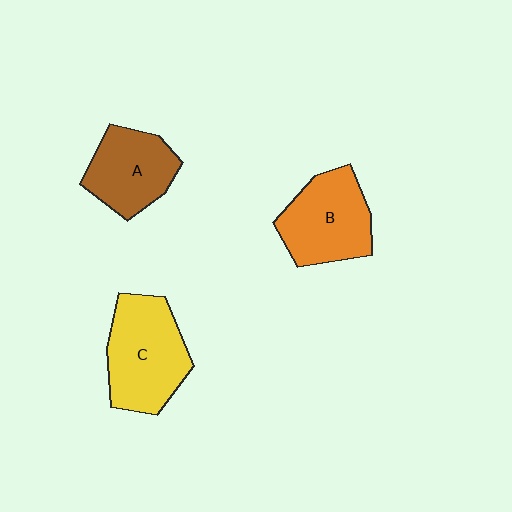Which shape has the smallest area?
Shape A (brown).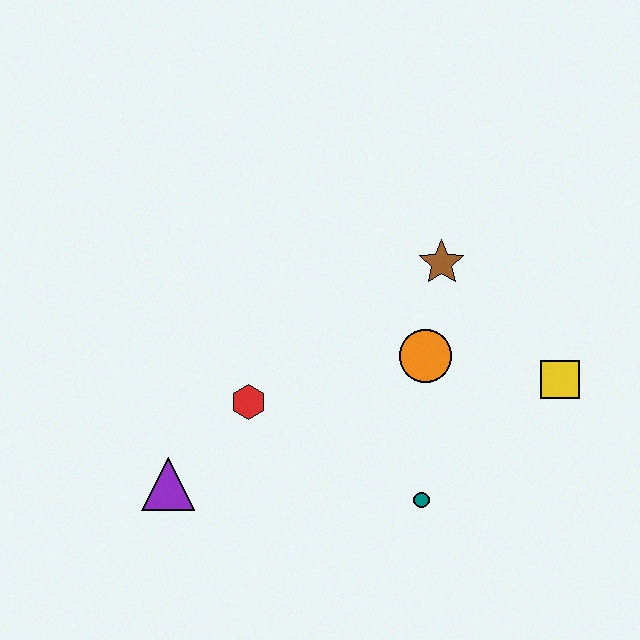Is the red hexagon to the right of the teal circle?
No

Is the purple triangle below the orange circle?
Yes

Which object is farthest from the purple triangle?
The yellow square is farthest from the purple triangle.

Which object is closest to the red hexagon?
The purple triangle is closest to the red hexagon.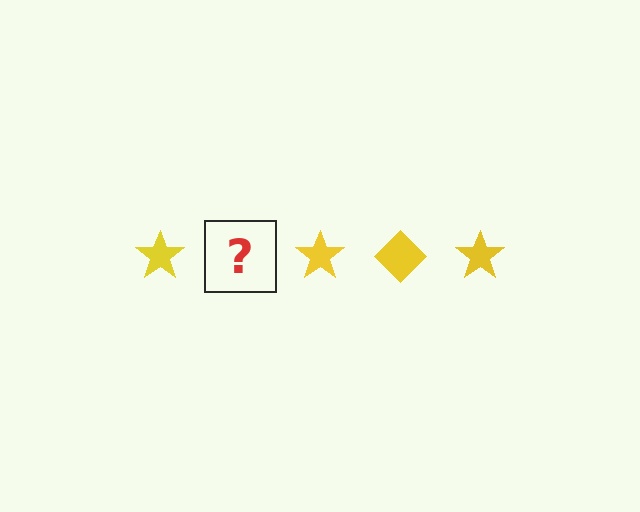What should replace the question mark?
The question mark should be replaced with a yellow diamond.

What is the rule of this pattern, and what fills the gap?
The rule is that the pattern cycles through star, diamond shapes in yellow. The gap should be filled with a yellow diamond.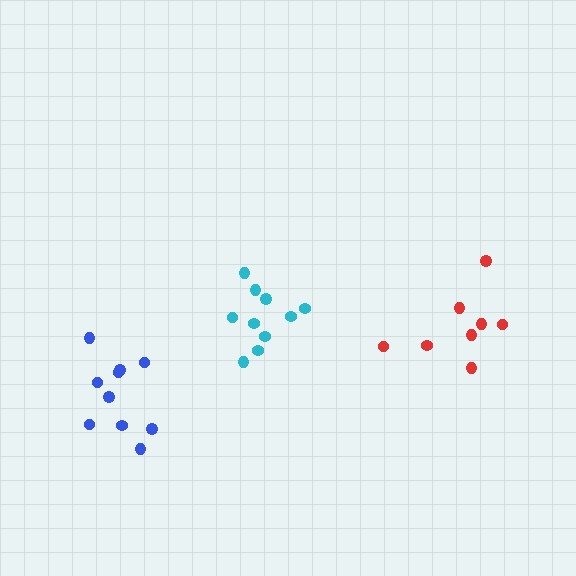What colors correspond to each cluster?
The clusters are colored: blue, cyan, red.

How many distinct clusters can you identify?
There are 3 distinct clusters.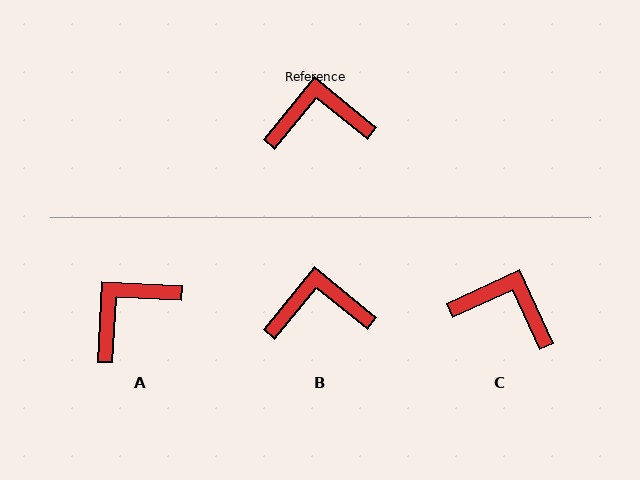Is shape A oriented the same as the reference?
No, it is off by about 36 degrees.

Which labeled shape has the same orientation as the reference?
B.